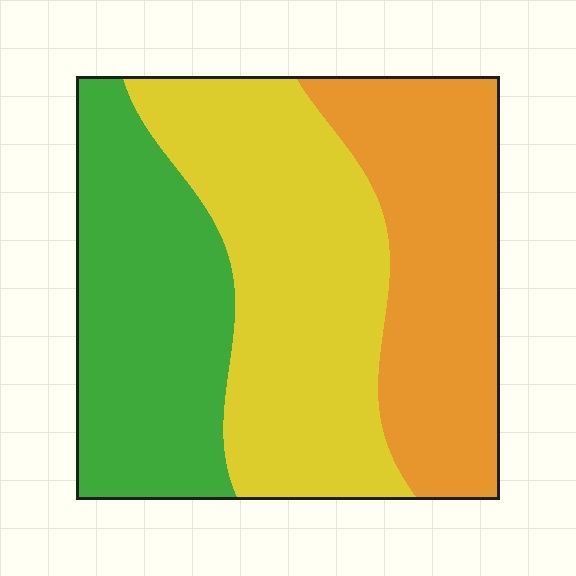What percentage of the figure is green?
Green takes up about one third (1/3) of the figure.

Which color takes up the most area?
Yellow, at roughly 40%.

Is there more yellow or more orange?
Yellow.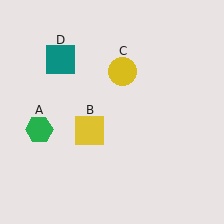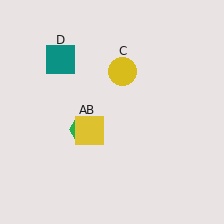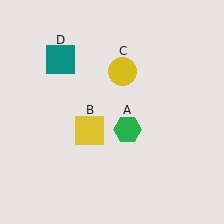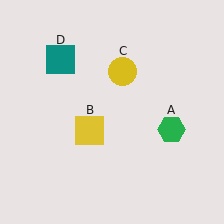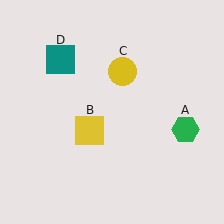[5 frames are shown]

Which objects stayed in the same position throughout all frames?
Yellow square (object B) and yellow circle (object C) and teal square (object D) remained stationary.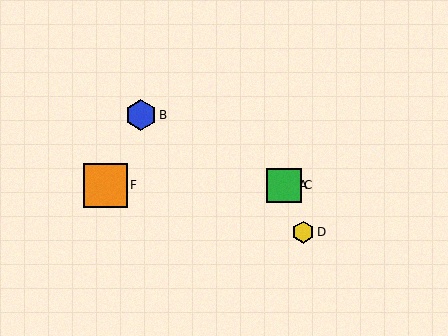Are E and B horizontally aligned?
No, E is at y≈185 and B is at y≈115.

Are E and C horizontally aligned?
Yes, both are at y≈185.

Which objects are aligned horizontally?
Objects A, C, E, F are aligned horizontally.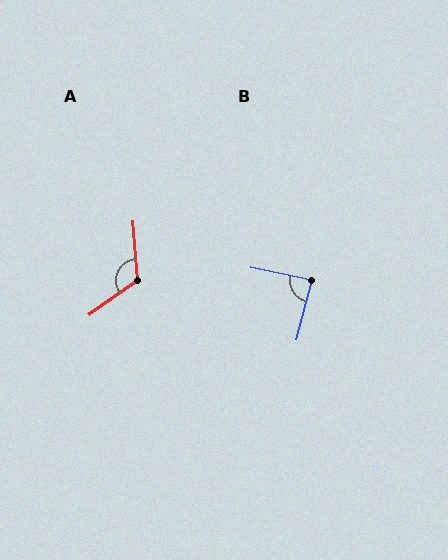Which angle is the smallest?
B, at approximately 87 degrees.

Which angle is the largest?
A, at approximately 121 degrees.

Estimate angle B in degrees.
Approximately 87 degrees.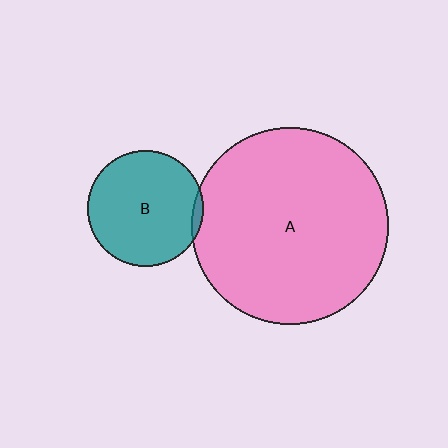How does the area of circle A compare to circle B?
Approximately 2.9 times.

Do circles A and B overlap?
Yes.